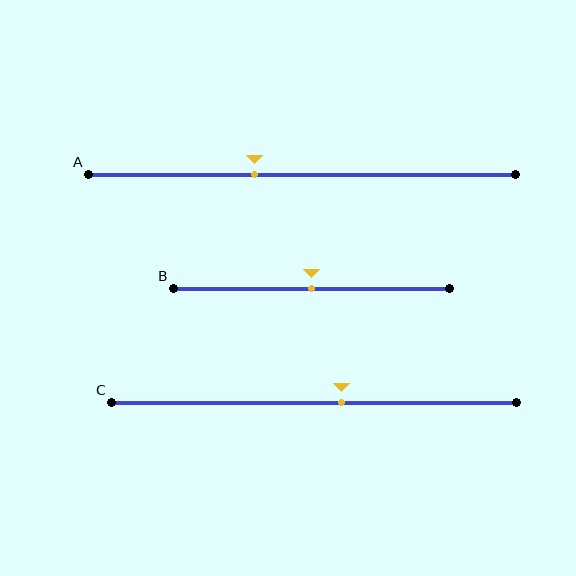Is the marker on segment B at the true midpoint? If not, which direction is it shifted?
Yes, the marker on segment B is at the true midpoint.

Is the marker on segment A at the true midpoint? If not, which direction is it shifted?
No, the marker on segment A is shifted to the left by about 11% of the segment length.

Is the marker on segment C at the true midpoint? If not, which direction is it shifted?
No, the marker on segment C is shifted to the right by about 7% of the segment length.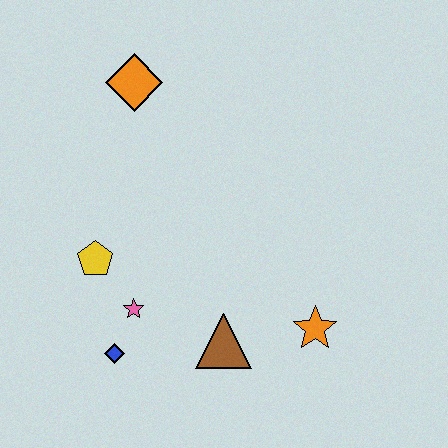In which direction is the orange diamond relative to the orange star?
The orange diamond is above the orange star.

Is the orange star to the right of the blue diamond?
Yes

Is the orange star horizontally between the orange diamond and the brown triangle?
No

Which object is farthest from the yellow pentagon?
The orange star is farthest from the yellow pentagon.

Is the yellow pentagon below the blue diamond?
No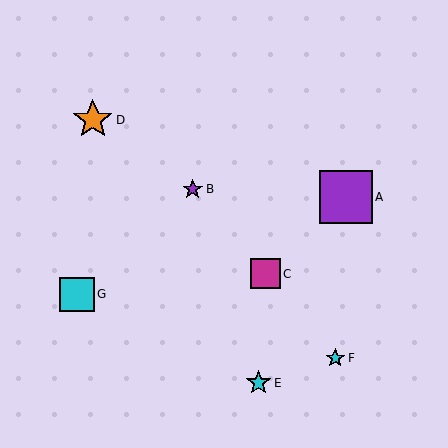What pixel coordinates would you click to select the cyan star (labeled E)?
Click at (259, 383) to select the cyan star E.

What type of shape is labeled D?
Shape D is an orange star.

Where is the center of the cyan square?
The center of the cyan square is at (77, 294).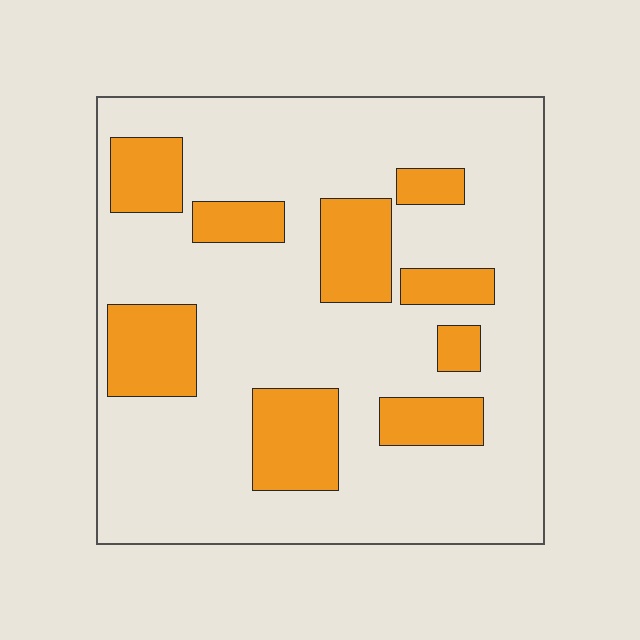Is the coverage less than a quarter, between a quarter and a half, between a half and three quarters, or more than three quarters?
Less than a quarter.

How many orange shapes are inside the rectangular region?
9.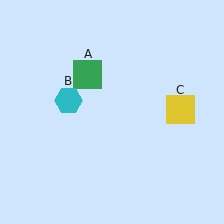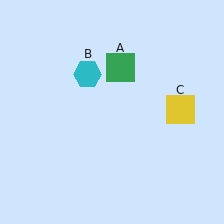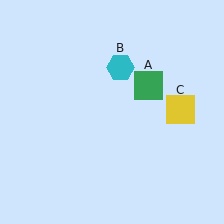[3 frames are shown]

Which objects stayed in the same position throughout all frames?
Yellow square (object C) remained stationary.